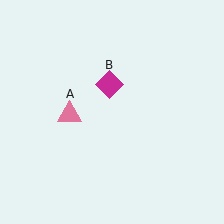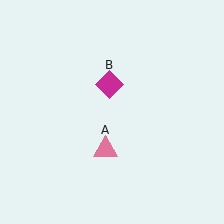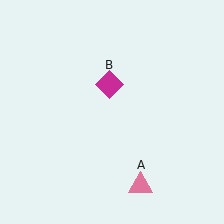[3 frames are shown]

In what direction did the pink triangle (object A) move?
The pink triangle (object A) moved down and to the right.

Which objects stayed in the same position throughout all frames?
Magenta diamond (object B) remained stationary.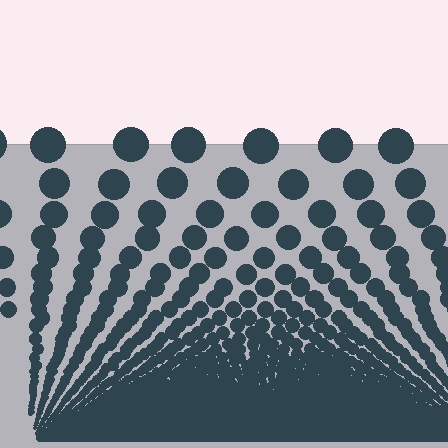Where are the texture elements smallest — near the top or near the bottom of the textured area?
Near the bottom.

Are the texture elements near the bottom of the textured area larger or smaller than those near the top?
Smaller. The gradient is inverted — elements near the bottom are smaller and denser.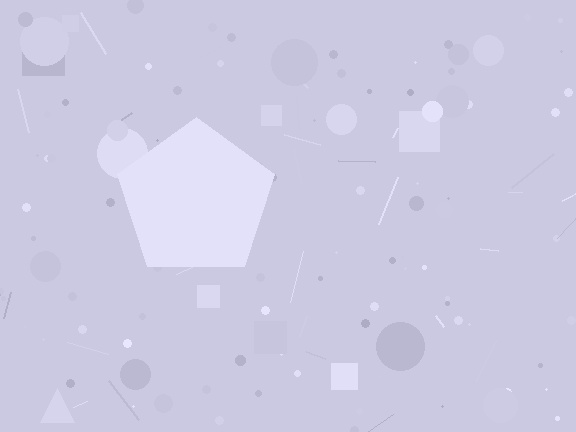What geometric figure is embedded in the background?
A pentagon is embedded in the background.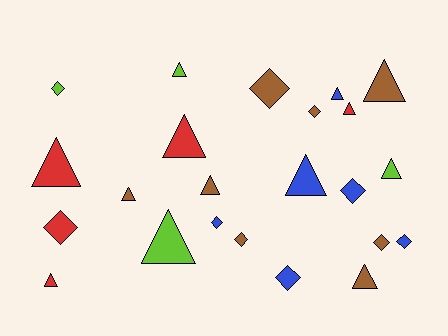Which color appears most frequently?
Brown, with 8 objects.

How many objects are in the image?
There are 23 objects.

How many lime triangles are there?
There are 3 lime triangles.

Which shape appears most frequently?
Triangle, with 13 objects.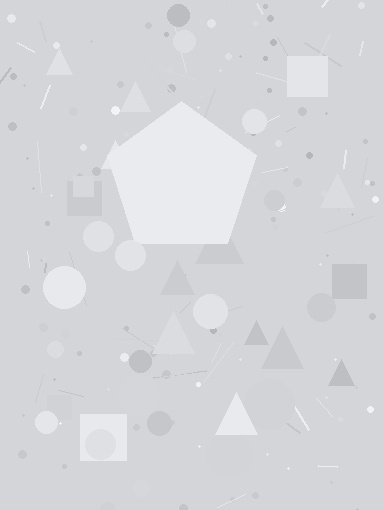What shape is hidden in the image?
A pentagon is hidden in the image.